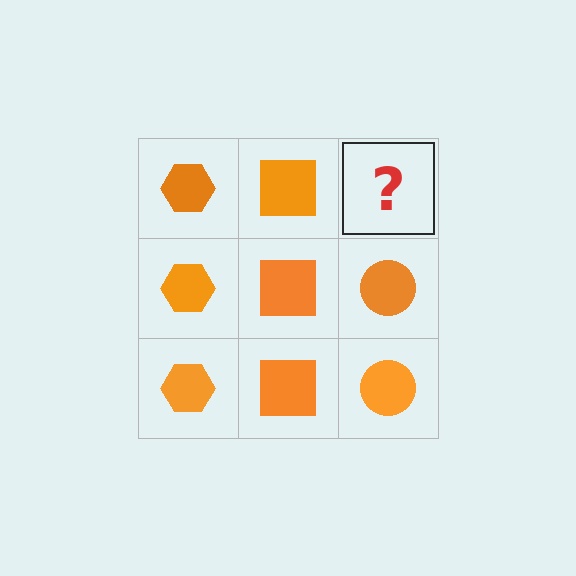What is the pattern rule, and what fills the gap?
The rule is that each column has a consistent shape. The gap should be filled with an orange circle.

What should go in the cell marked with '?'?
The missing cell should contain an orange circle.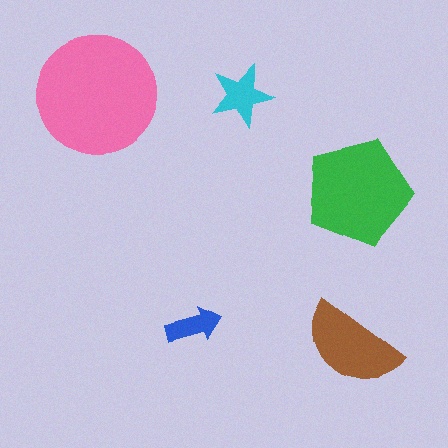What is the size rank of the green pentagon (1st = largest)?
2nd.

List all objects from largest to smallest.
The pink circle, the green pentagon, the brown semicircle, the cyan star, the blue arrow.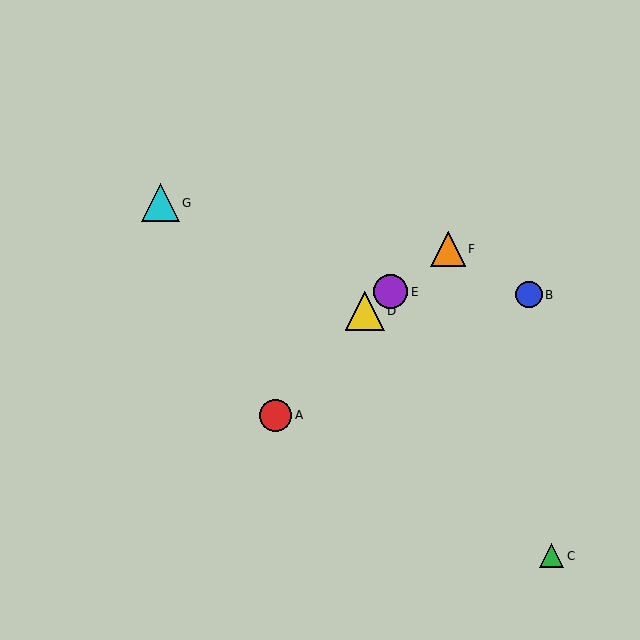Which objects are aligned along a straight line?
Objects D, E, F are aligned along a straight line.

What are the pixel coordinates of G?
Object G is at (160, 203).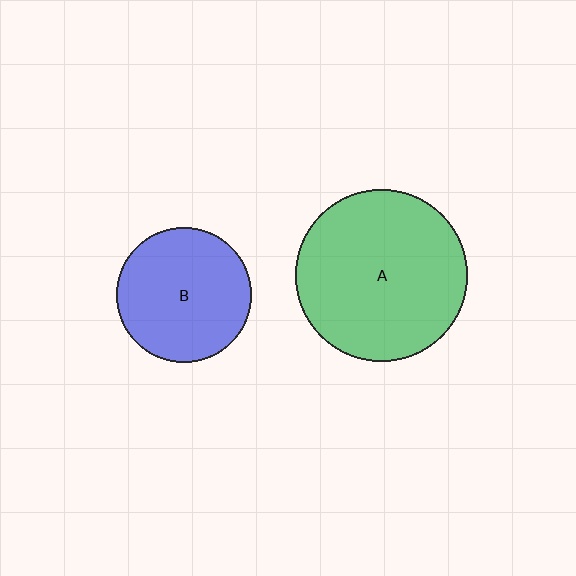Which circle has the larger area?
Circle A (green).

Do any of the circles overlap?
No, none of the circles overlap.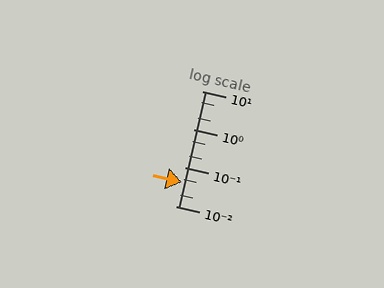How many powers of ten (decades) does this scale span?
The scale spans 3 decades, from 0.01 to 10.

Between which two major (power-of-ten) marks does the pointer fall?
The pointer is between 0.01 and 0.1.